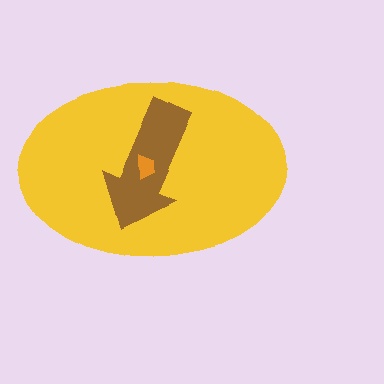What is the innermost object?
The orange trapezoid.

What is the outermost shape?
The yellow ellipse.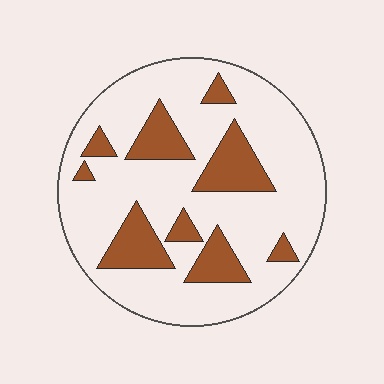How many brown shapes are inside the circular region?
9.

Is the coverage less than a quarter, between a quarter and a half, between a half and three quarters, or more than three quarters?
Less than a quarter.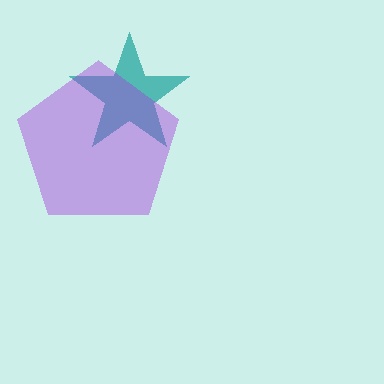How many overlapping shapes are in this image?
There are 2 overlapping shapes in the image.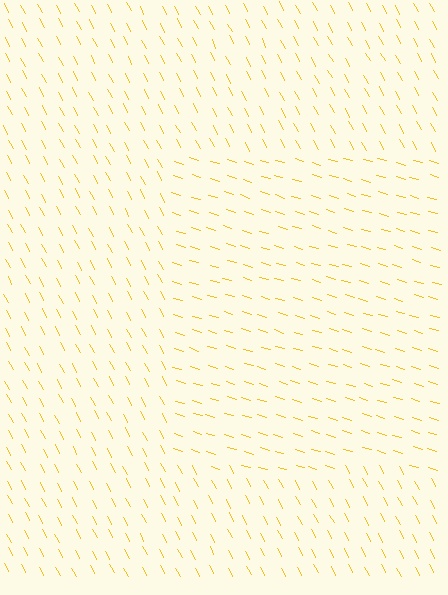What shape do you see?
I see a rectangle.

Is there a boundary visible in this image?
Yes, there is a texture boundary formed by a change in line orientation.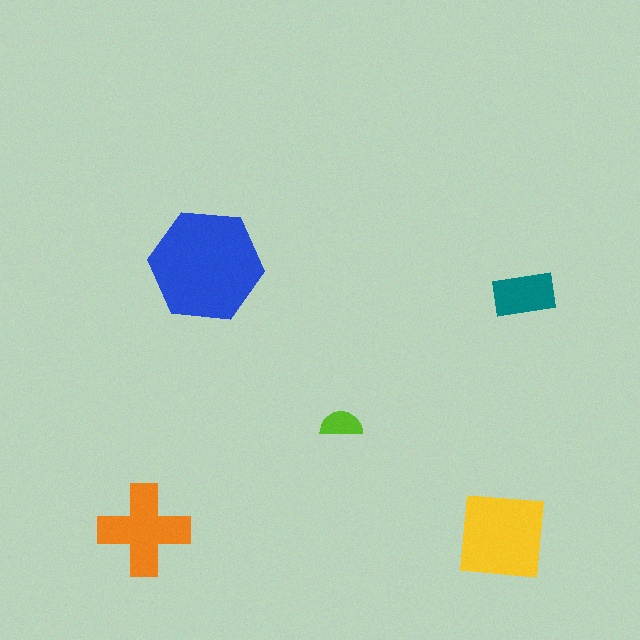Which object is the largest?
The blue hexagon.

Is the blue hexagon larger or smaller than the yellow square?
Larger.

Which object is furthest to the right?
The teal rectangle is rightmost.